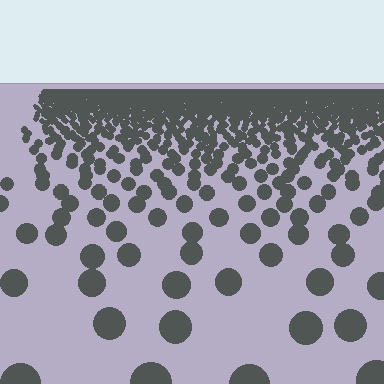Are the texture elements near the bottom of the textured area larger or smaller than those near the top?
Larger. Near the bottom, elements are closer to the viewer and appear at a bigger on-screen size.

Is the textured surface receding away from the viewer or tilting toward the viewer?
The surface is receding away from the viewer. Texture elements get smaller and denser toward the top.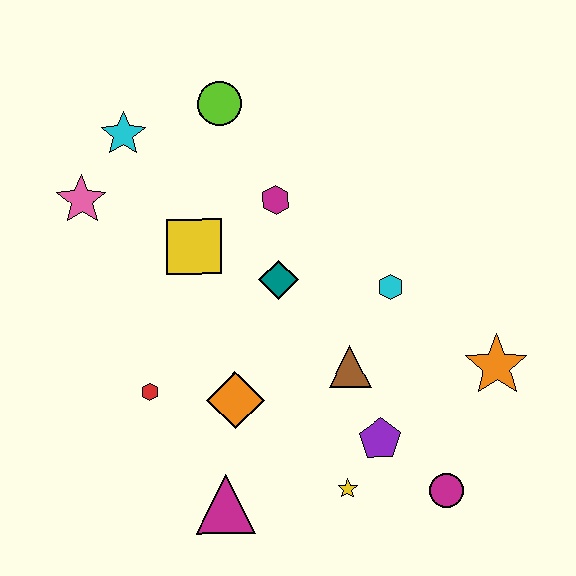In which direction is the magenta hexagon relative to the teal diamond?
The magenta hexagon is above the teal diamond.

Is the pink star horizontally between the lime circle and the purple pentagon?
No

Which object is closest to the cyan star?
The pink star is closest to the cyan star.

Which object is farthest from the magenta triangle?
The lime circle is farthest from the magenta triangle.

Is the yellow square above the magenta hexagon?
No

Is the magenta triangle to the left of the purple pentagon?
Yes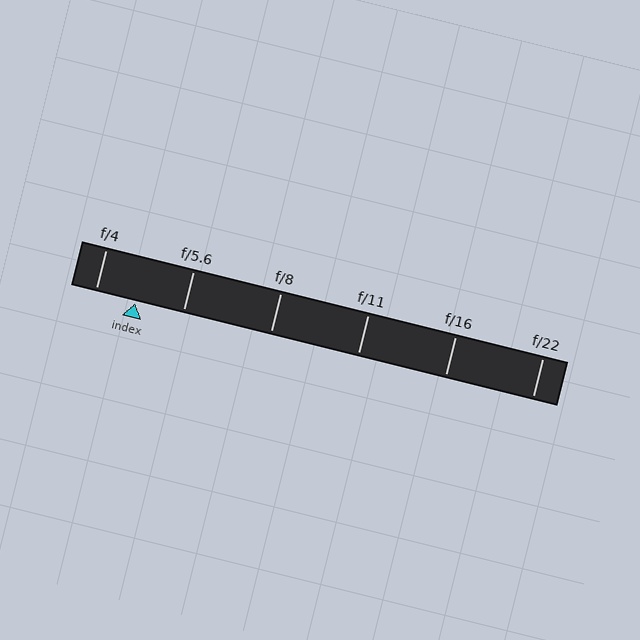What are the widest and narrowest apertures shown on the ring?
The widest aperture shown is f/4 and the narrowest is f/22.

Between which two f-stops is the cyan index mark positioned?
The index mark is between f/4 and f/5.6.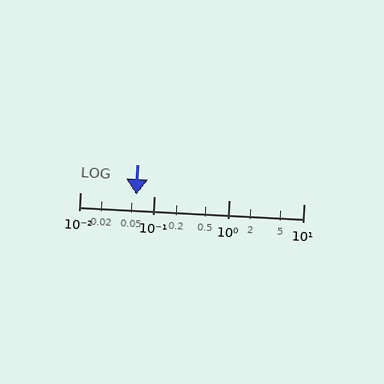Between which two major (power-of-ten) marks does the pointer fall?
The pointer is between 0.01 and 0.1.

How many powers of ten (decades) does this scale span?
The scale spans 3 decades, from 0.01 to 10.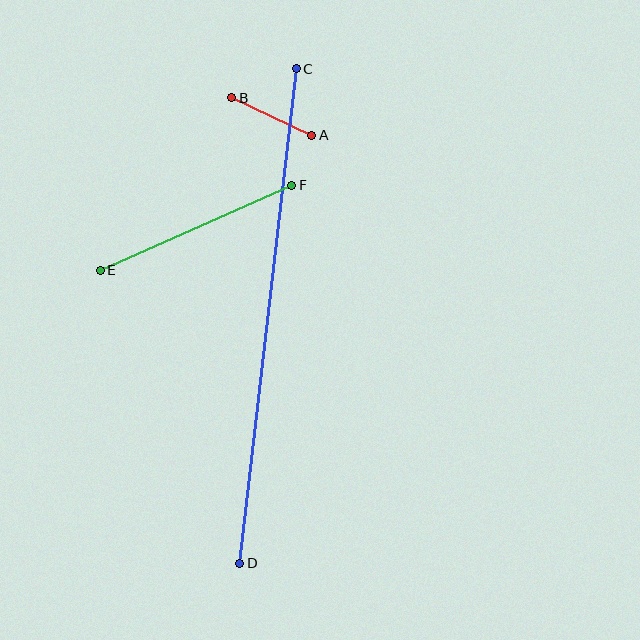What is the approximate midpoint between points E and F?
The midpoint is at approximately (196, 228) pixels.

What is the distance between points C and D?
The distance is approximately 498 pixels.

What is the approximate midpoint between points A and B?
The midpoint is at approximately (272, 117) pixels.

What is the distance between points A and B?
The distance is approximately 89 pixels.